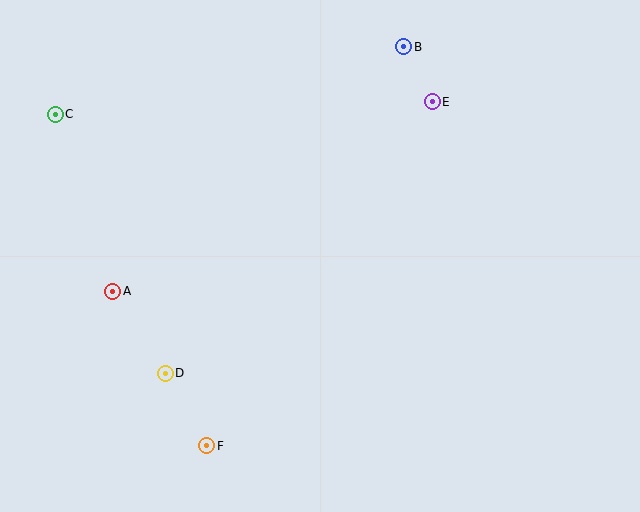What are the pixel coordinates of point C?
Point C is at (55, 114).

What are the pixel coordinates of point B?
Point B is at (404, 47).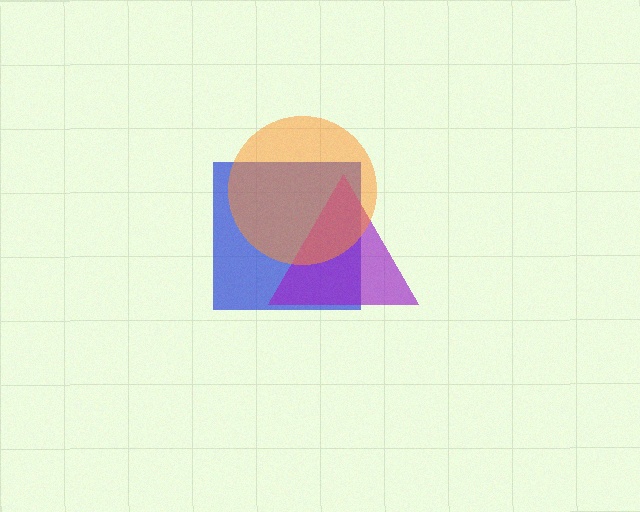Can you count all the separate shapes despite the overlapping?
Yes, there are 3 separate shapes.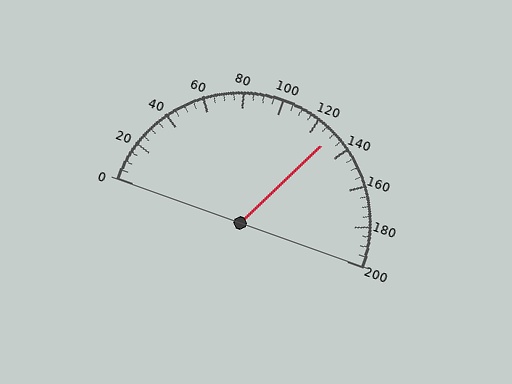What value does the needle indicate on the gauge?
The needle indicates approximately 130.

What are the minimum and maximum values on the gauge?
The gauge ranges from 0 to 200.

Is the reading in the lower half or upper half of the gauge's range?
The reading is in the upper half of the range (0 to 200).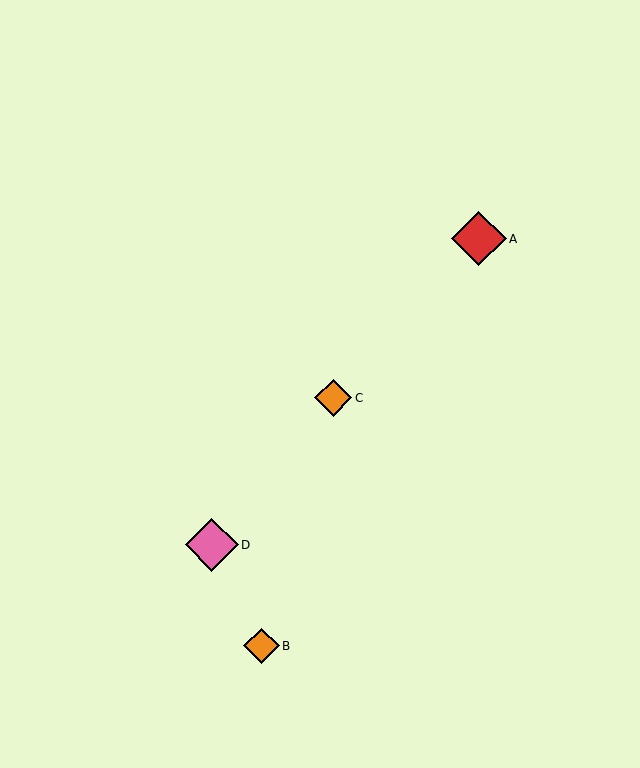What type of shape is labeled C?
Shape C is an orange diamond.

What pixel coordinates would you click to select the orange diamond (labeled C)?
Click at (333, 398) to select the orange diamond C.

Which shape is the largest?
The red diamond (labeled A) is the largest.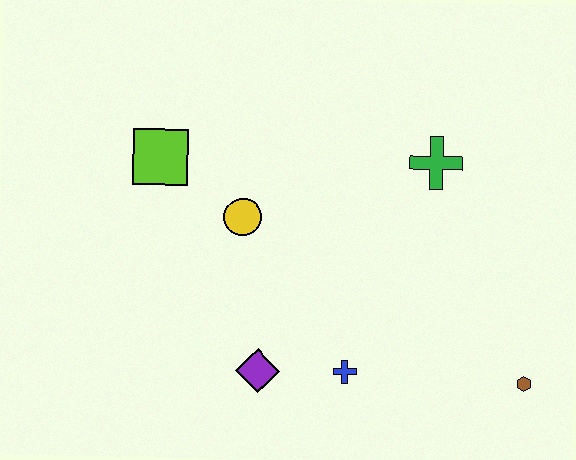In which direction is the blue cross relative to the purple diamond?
The blue cross is to the right of the purple diamond.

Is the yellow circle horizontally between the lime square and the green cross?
Yes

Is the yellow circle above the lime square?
No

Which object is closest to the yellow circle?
The lime square is closest to the yellow circle.